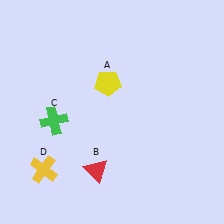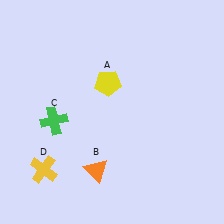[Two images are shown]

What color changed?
The triangle (B) changed from red in Image 1 to orange in Image 2.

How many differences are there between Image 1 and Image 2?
There is 1 difference between the two images.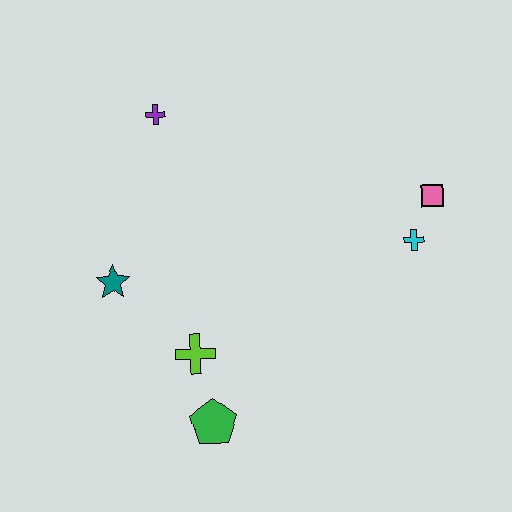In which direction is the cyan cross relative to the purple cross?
The cyan cross is to the right of the purple cross.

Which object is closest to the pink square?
The cyan cross is closest to the pink square.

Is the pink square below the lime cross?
No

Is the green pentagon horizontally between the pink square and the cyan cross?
No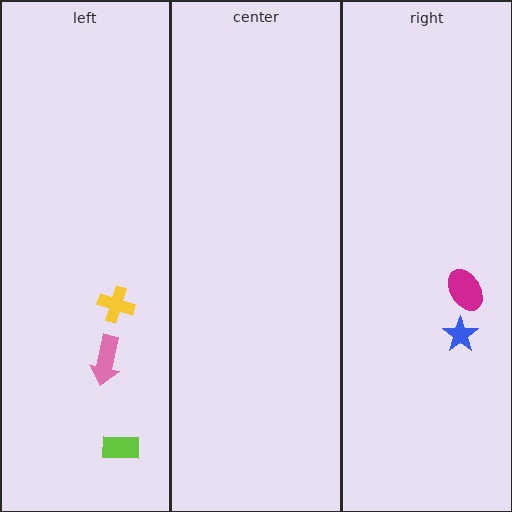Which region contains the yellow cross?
The left region.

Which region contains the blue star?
The right region.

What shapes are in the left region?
The yellow cross, the pink arrow, the lime rectangle.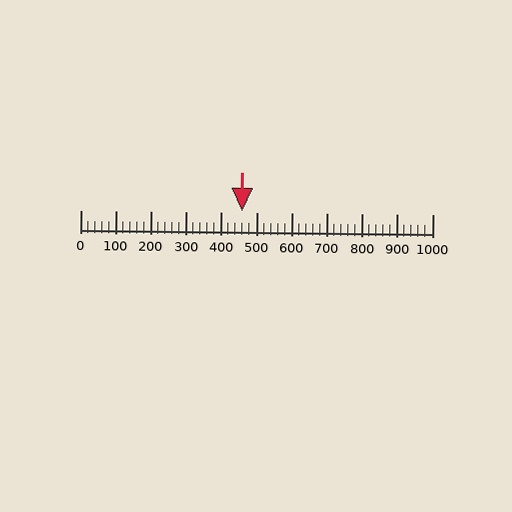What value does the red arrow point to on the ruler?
The red arrow points to approximately 460.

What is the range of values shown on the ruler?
The ruler shows values from 0 to 1000.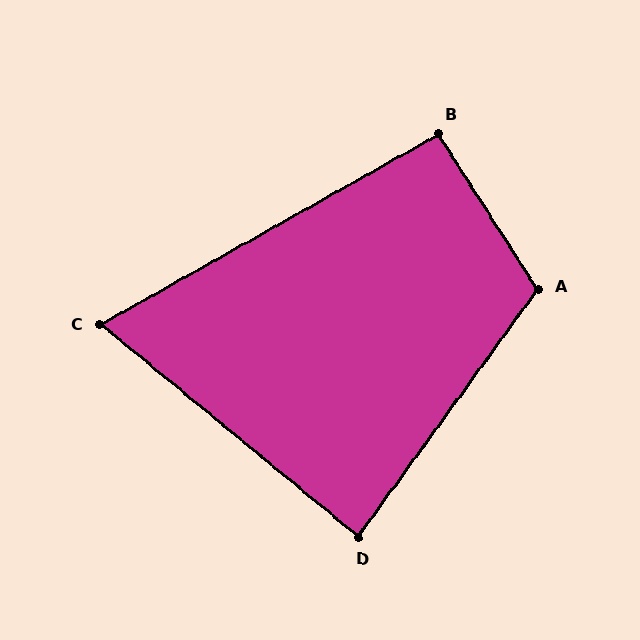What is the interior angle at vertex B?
Approximately 93 degrees (approximately right).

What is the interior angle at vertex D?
Approximately 87 degrees (approximately right).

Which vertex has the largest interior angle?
A, at approximately 111 degrees.